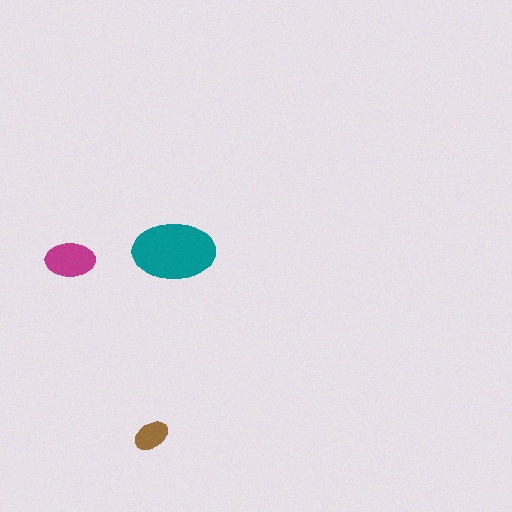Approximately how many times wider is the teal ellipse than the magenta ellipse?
About 1.5 times wider.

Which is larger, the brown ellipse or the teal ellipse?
The teal one.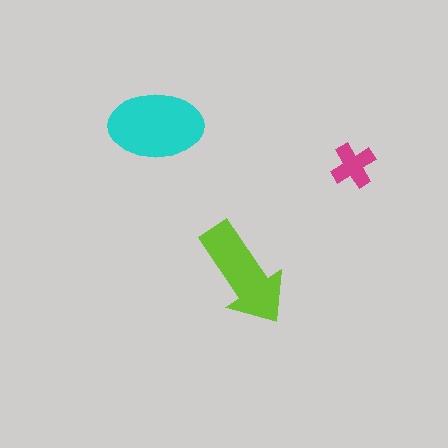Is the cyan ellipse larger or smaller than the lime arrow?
Larger.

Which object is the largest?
The cyan ellipse.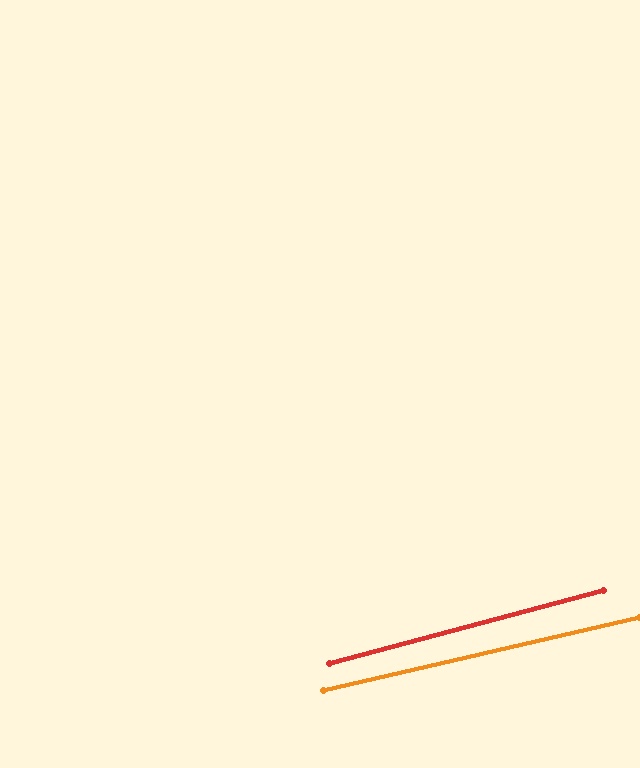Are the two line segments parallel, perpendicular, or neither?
Parallel — their directions differ by only 1.7°.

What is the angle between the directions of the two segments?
Approximately 2 degrees.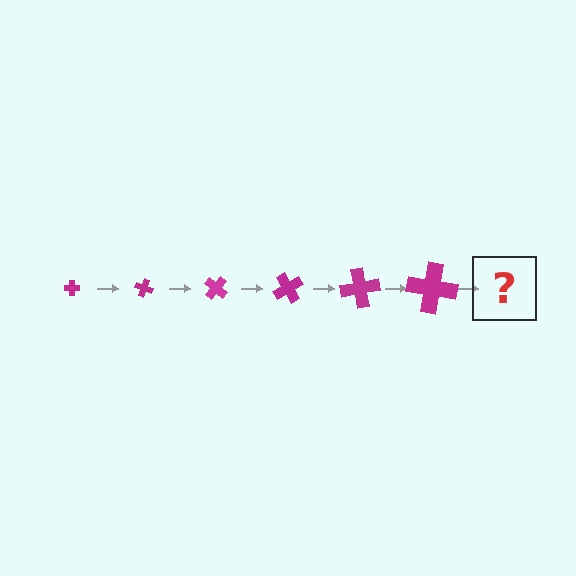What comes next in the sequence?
The next element should be a cross, larger than the previous one and rotated 120 degrees from the start.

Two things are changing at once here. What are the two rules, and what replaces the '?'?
The two rules are that the cross grows larger each step and it rotates 20 degrees each step. The '?' should be a cross, larger than the previous one and rotated 120 degrees from the start.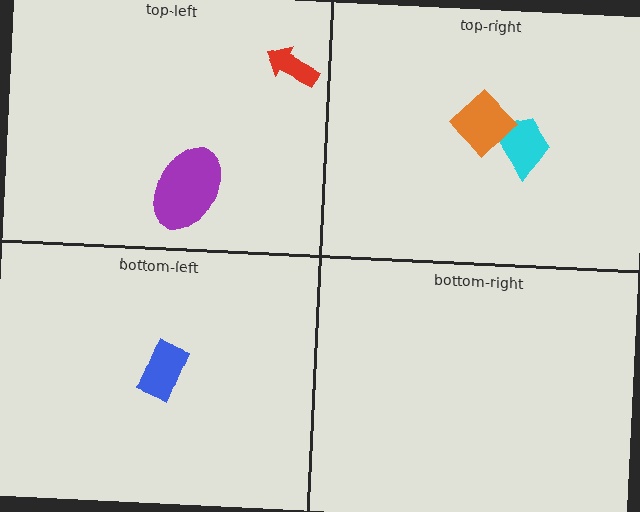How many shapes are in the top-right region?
2.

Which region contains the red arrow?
The top-left region.